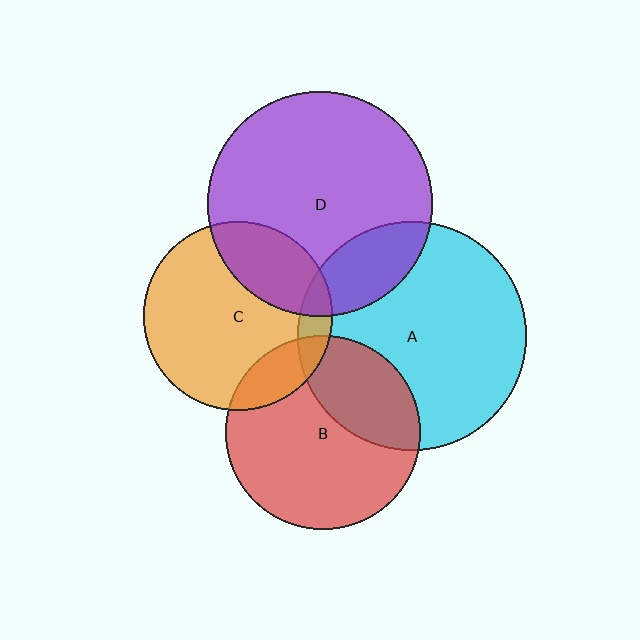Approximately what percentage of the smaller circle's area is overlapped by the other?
Approximately 10%.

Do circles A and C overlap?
Yes.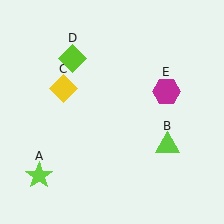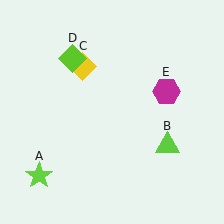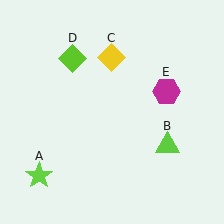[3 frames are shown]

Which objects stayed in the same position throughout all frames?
Lime star (object A) and lime triangle (object B) and lime diamond (object D) and magenta hexagon (object E) remained stationary.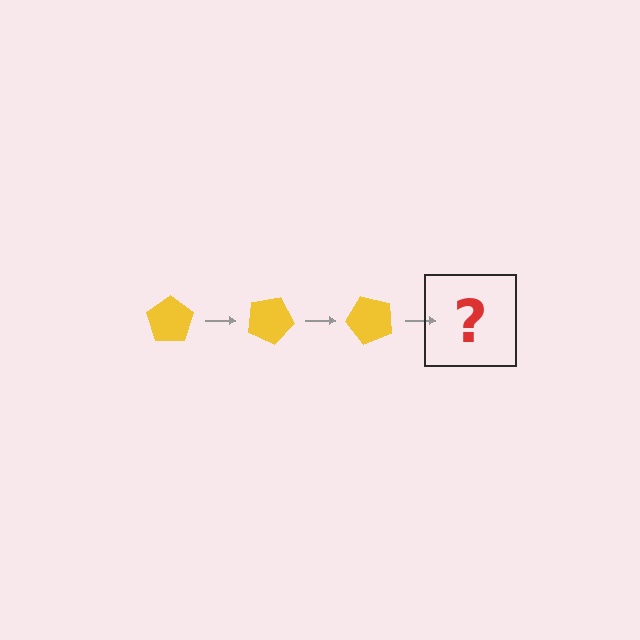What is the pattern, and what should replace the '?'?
The pattern is that the pentagon rotates 25 degrees each step. The '?' should be a yellow pentagon rotated 75 degrees.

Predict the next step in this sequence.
The next step is a yellow pentagon rotated 75 degrees.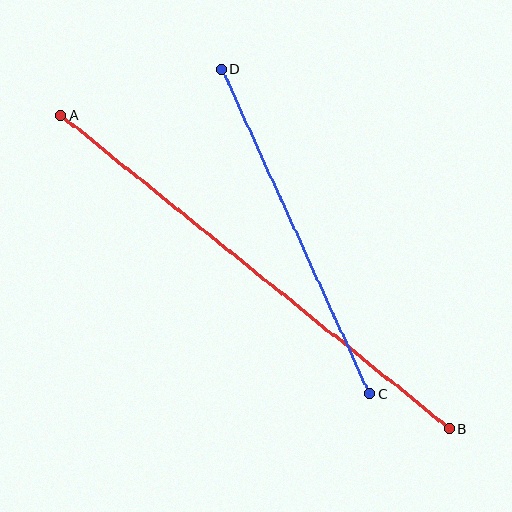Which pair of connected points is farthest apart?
Points A and B are farthest apart.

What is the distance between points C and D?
The distance is approximately 357 pixels.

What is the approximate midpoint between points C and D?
The midpoint is at approximately (296, 232) pixels.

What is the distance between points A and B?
The distance is approximately 499 pixels.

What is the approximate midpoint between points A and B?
The midpoint is at approximately (255, 272) pixels.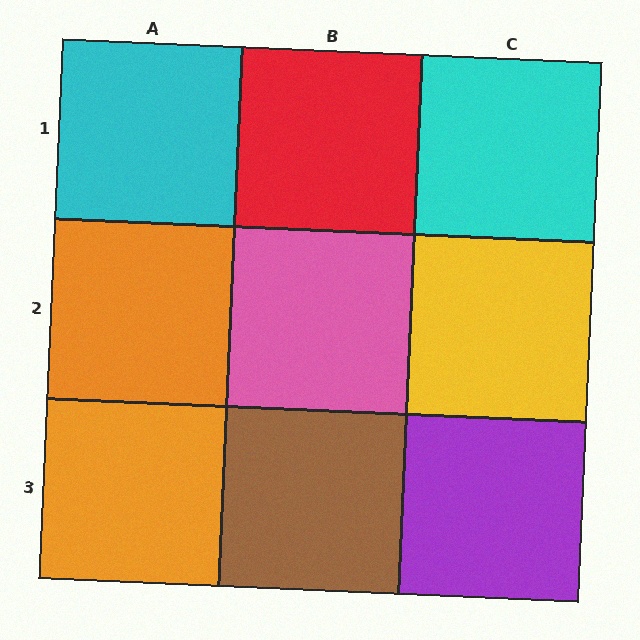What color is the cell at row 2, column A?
Orange.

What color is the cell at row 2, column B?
Pink.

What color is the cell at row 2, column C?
Yellow.